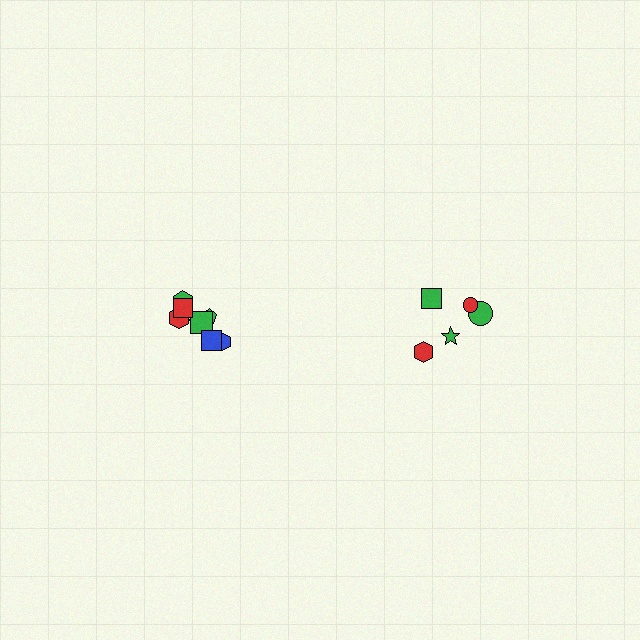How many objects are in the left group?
There are 8 objects.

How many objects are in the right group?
There are 5 objects.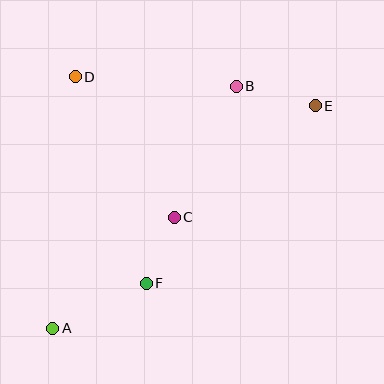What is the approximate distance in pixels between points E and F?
The distance between E and F is approximately 245 pixels.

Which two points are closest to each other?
Points C and F are closest to each other.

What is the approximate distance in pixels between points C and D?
The distance between C and D is approximately 172 pixels.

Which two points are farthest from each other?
Points A and E are farthest from each other.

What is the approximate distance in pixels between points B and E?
The distance between B and E is approximately 81 pixels.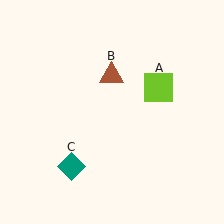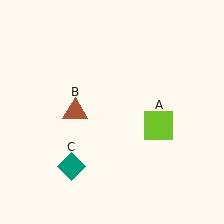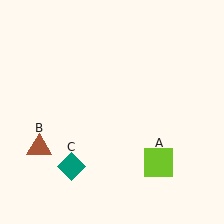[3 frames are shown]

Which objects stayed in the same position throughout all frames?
Teal diamond (object C) remained stationary.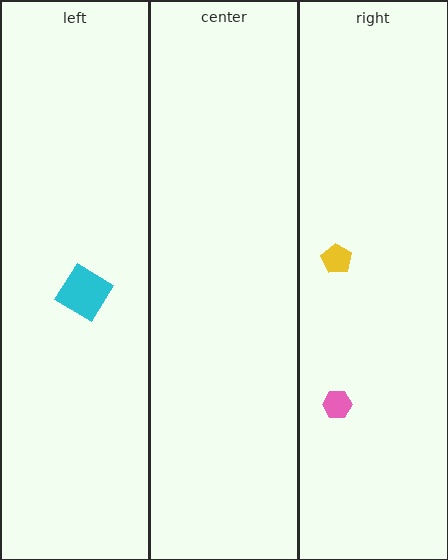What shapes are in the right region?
The yellow pentagon, the pink hexagon.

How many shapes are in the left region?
1.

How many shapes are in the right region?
2.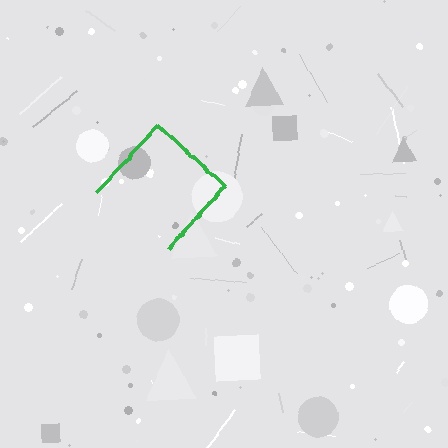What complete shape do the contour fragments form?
The contour fragments form a diamond.